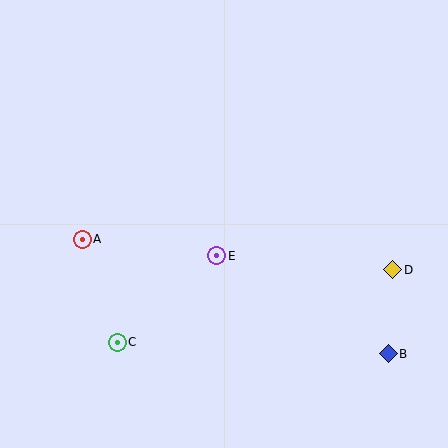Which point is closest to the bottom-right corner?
Point B is closest to the bottom-right corner.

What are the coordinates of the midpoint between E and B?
The midpoint between E and B is at (302, 305).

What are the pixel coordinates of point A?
Point A is at (82, 239).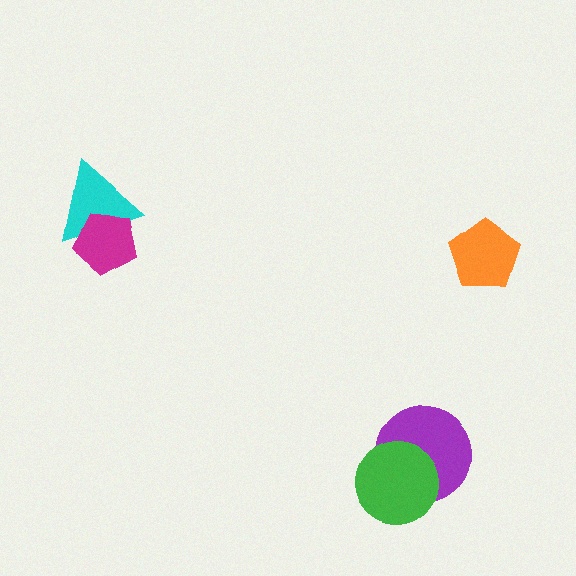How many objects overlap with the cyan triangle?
1 object overlaps with the cyan triangle.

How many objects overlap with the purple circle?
1 object overlaps with the purple circle.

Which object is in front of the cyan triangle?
The magenta pentagon is in front of the cyan triangle.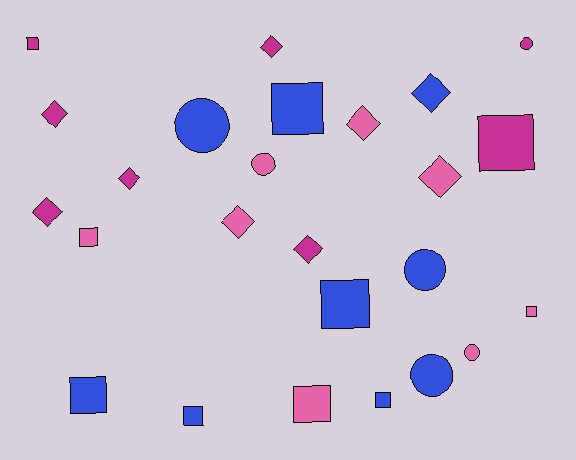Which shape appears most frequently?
Square, with 10 objects.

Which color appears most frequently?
Blue, with 9 objects.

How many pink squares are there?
There are 3 pink squares.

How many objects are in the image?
There are 25 objects.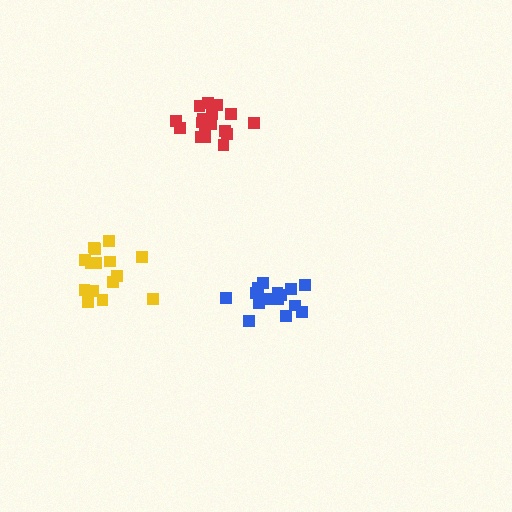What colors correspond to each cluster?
The clusters are colored: blue, yellow, red.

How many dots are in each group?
Group 1: 15 dots, Group 2: 16 dots, Group 3: 17 dots (48 total).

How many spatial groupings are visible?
There are 3 spatial groupings.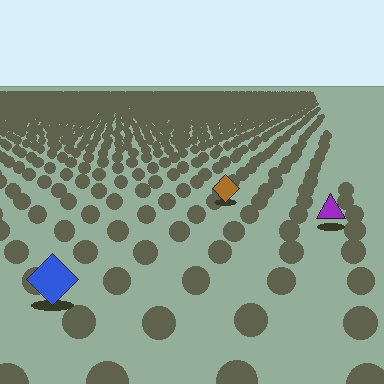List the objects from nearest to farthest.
From nearest to farthest: the blue diamond, the purple triangle, the brown diamond.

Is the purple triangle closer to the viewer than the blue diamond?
No. The blue diamond is closer — you can tell from the texture gradient: the ground texture is coarser near it.